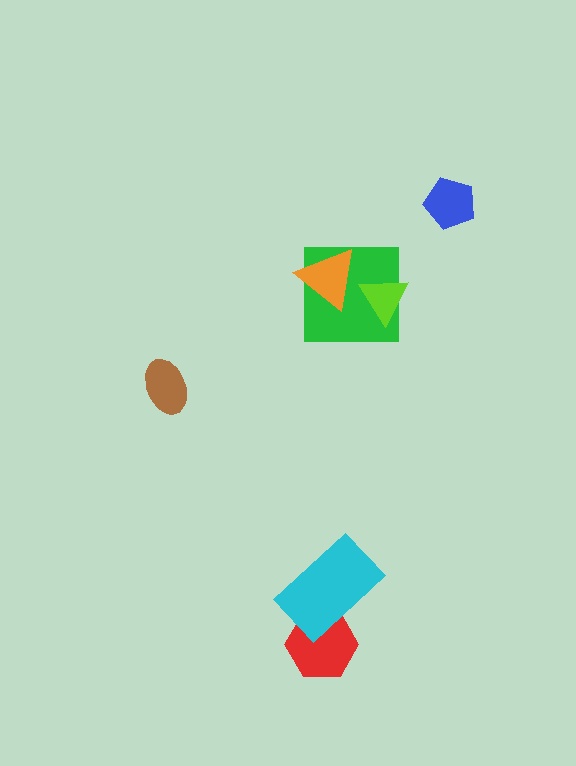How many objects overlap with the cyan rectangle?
1 object overlaps with the cyan rectangle.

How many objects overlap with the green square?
2 objects overlap with the green square.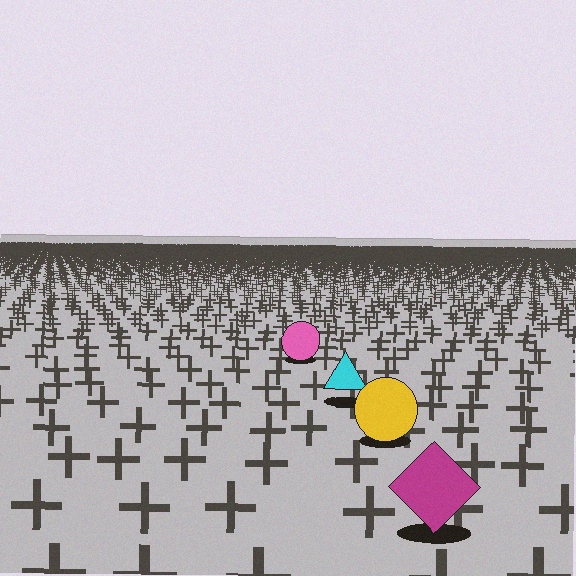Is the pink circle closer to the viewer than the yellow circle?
No. The yellow circle is closer — you can tell from the texture gradient: the ground texture is coarser near it.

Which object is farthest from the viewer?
The pink circle is farthest from the viewer. It appears smaller and the ground texture around it is denser.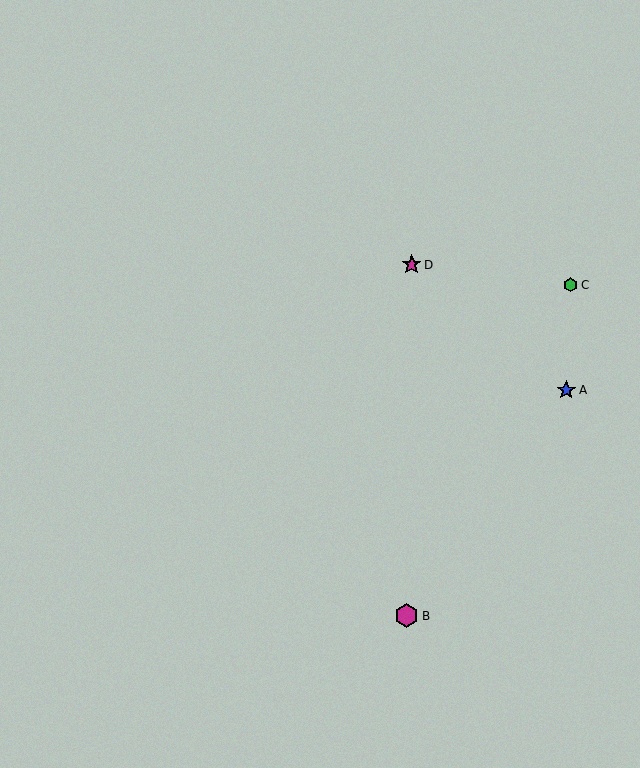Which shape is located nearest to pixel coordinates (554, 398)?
The blue star (labeled A) at (566, 390) is nearest to that location.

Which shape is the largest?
The magenta hexagon (labeled B) is the largest.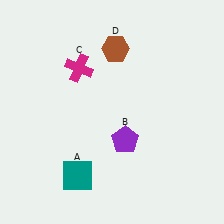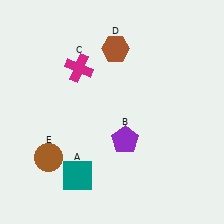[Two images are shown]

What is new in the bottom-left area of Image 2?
A brown circle (E) was added in the bottom-left area of Image 2.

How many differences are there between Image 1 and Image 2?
There is 1 difference between the two images.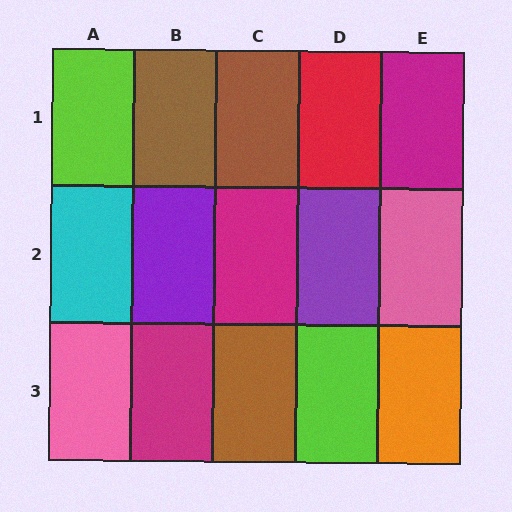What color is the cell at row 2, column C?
Magenta.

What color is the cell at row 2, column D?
Purple.